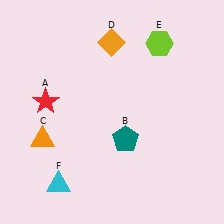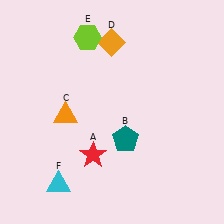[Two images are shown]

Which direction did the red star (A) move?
The red star (A) moved down.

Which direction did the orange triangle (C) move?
The orange triangle (C) moved up.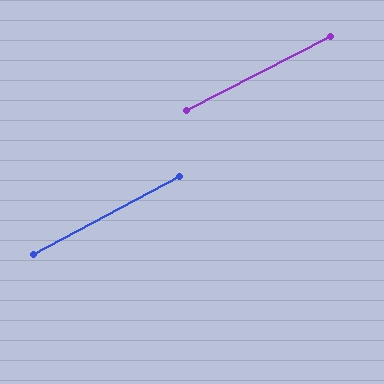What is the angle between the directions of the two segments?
Approximately 1 degree.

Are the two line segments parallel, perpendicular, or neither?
Parallel — their directions differ by only 0.7°.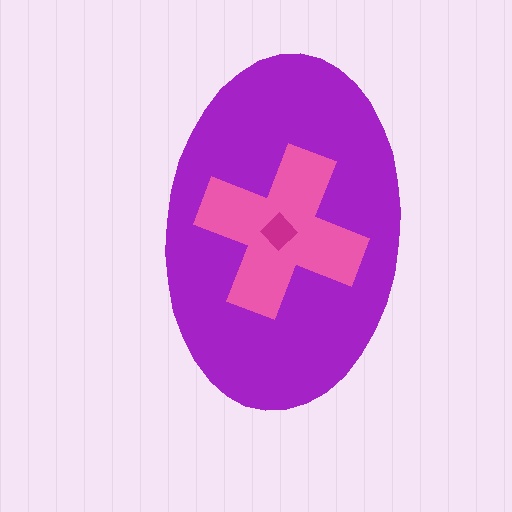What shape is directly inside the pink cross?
The magenta diamond.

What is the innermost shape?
The magenta diamond.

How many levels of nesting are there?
3.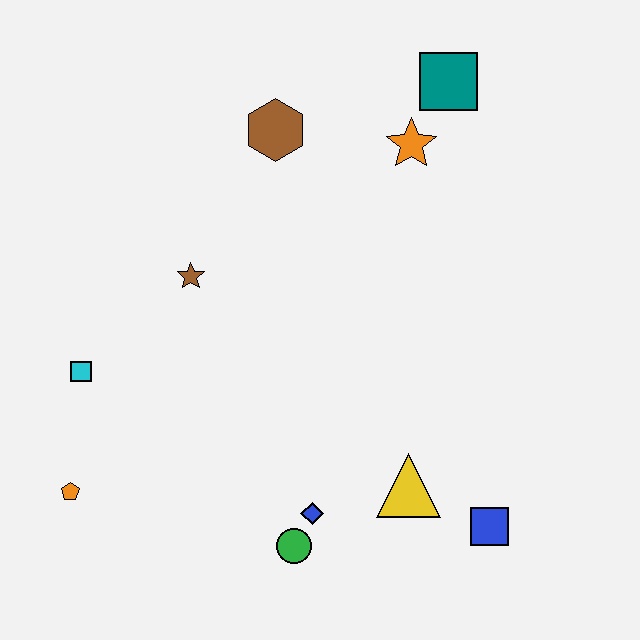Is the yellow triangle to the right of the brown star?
Yes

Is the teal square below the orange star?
No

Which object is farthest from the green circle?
The teal square is farthest from the green circle.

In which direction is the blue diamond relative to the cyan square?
The blue diamond is to the right of the cyan square.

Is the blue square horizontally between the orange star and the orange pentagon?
No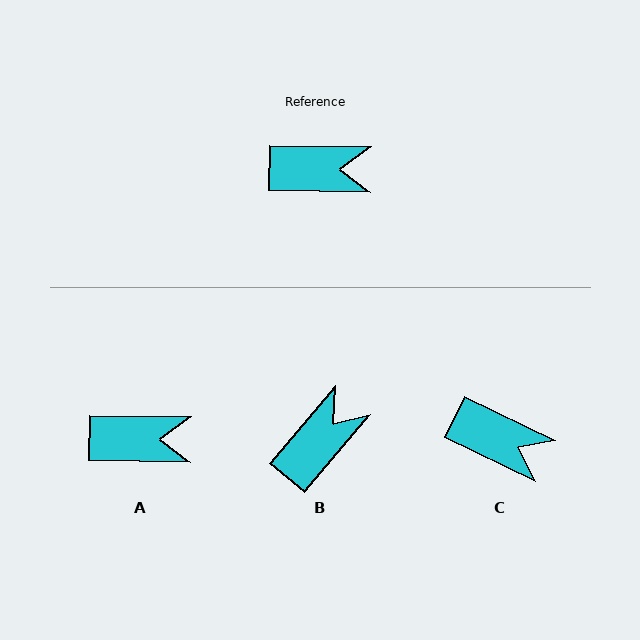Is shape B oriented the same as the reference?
No, it is off by about 51 degrees.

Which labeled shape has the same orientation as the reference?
A.